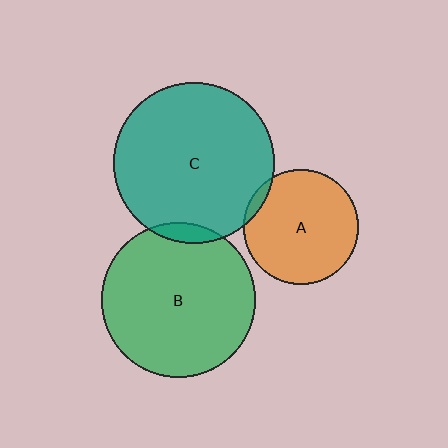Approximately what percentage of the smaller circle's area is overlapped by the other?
Approximately 5%.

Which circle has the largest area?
Circle C (teal).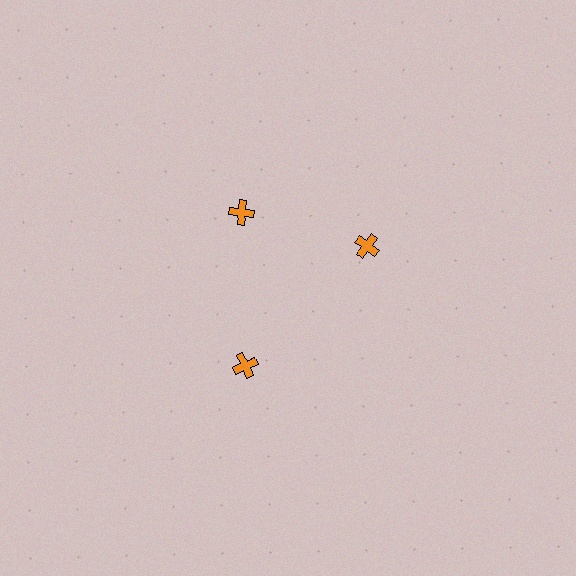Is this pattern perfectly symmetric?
No. The 3 orange crosses are arranged in a ring, but one element near the 3 o'clock position is rotated out of alignment along the ring, breaking the 3-fold rotational symmetry.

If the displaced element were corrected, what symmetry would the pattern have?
It would have 3-fold rotational symmetry — the pattern would map onto itself every 120 degrees.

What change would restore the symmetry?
The symmetry would be restored by rotating it back into even spacing with its neighbors so that all 3 crosses sit at equal angles and equal distance from the center.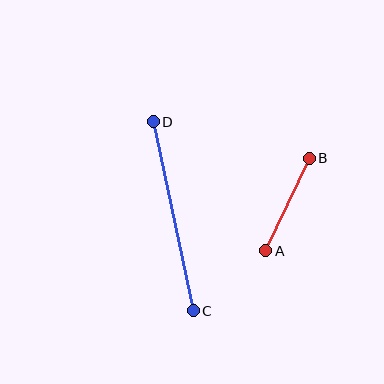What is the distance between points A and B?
The distance is approximately 102 pixels.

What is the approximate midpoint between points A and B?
The midpoint is at approximately (287, 204) pixels.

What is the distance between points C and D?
The distance is approximately 193 pixels.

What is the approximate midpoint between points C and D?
The midpoint is at approximately (173, 216) pixels.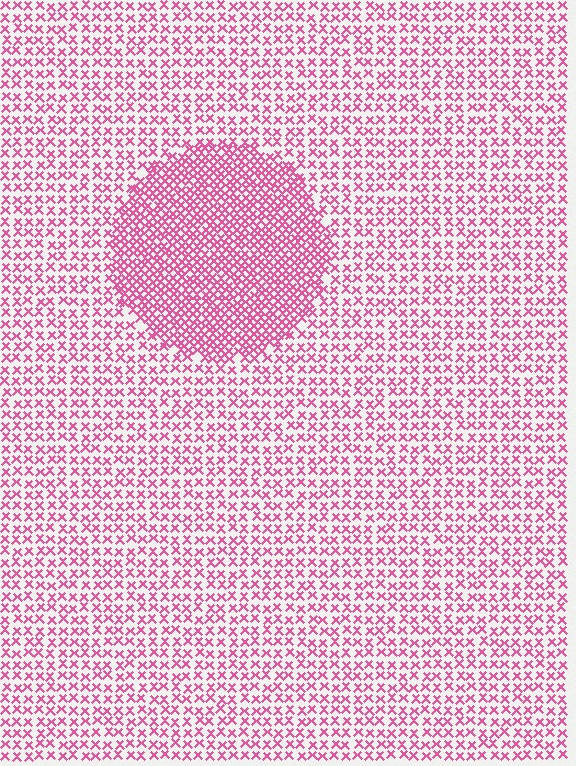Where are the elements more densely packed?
The elements are more densely packed inside the circle boundary.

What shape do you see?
I see a circle.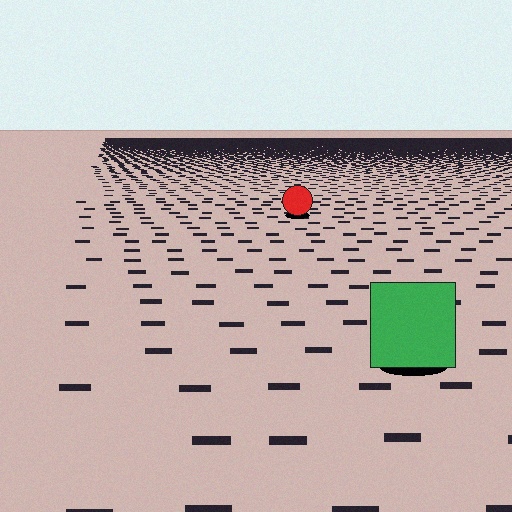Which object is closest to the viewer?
The green square is closest. The texture marks near it are larger and more spread out.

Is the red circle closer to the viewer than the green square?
No. The green square is closer — you can tell from the texture gradient: the ground texture is coarser near it.